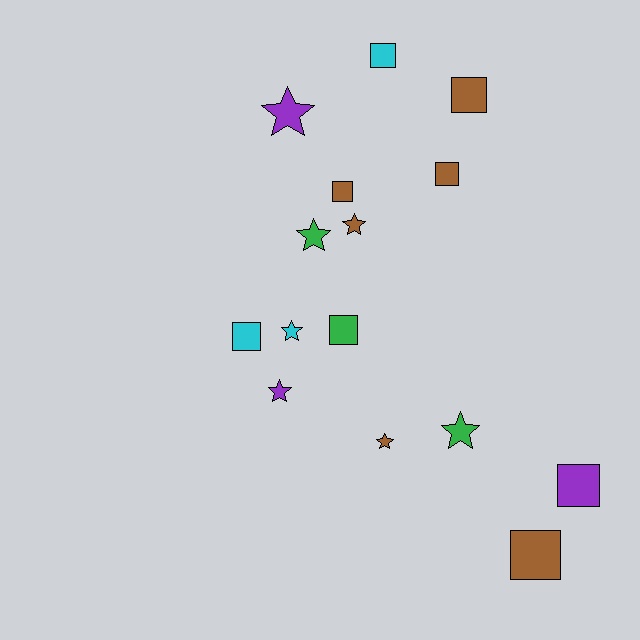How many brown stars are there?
There are 2 brown stars.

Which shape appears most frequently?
Square, with 8 objects.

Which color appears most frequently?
Brown, with 6 objects.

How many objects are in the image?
There are 15 objects.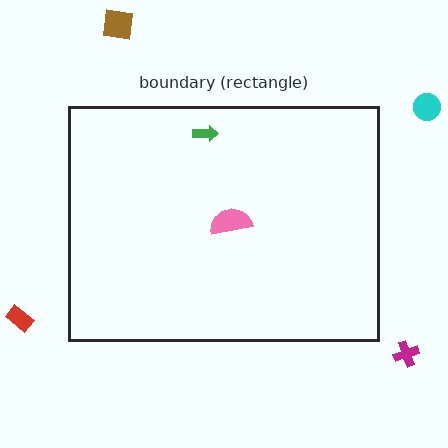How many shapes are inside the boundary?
2 inside, 4 outside.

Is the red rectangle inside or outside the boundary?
Outside.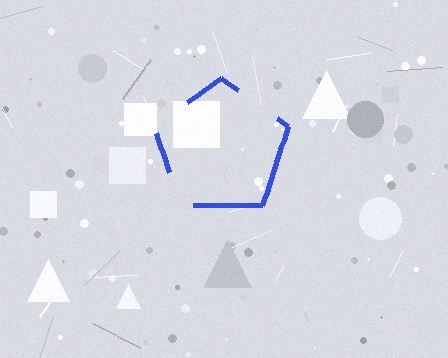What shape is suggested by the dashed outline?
The dashed outline suggests a pentagon.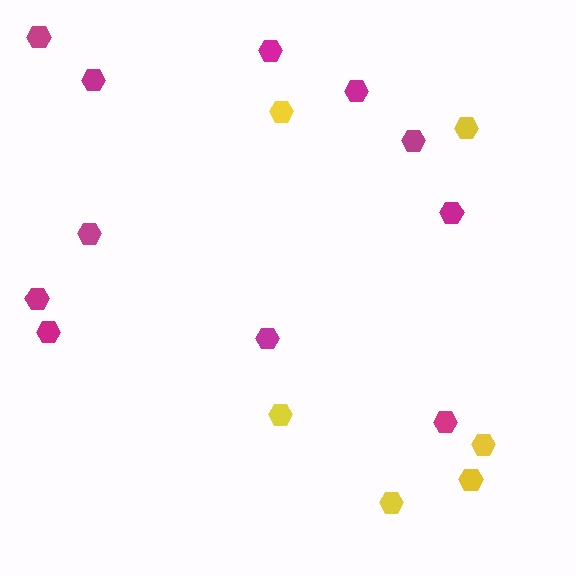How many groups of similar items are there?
There are 2 groups: one group of yellow hexagons (6) and one group of magenta hexagons (11).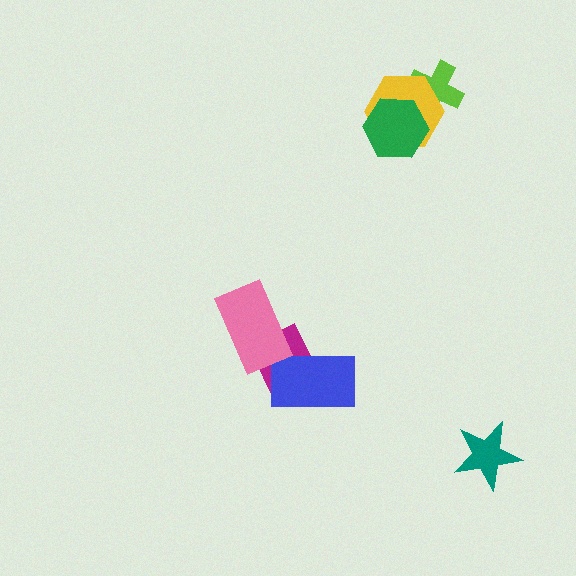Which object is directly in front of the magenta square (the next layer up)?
The blue rectangle is directly in front of the magenta square.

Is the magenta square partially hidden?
Yes, it is partially covered by another shape.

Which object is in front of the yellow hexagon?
The green hexagon is in front of the yellow hexagon.